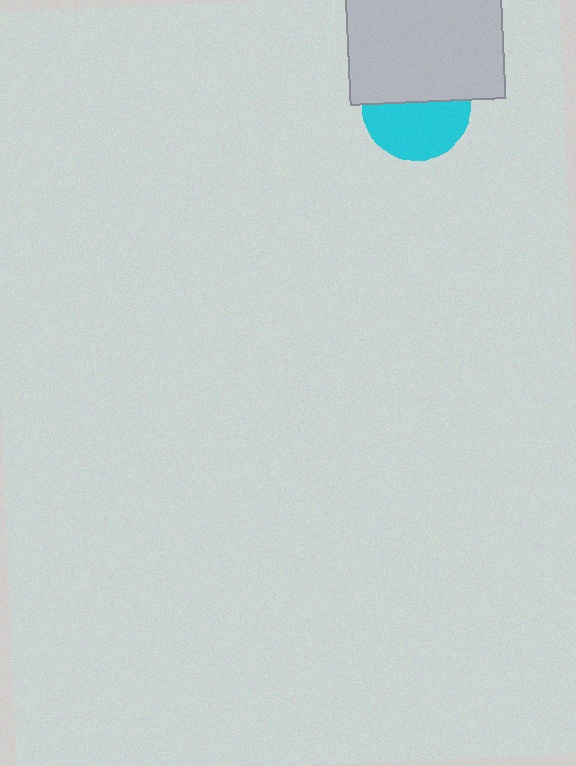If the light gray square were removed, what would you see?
You would see the complete cyan circle.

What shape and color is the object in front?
The object in front is a light gray square.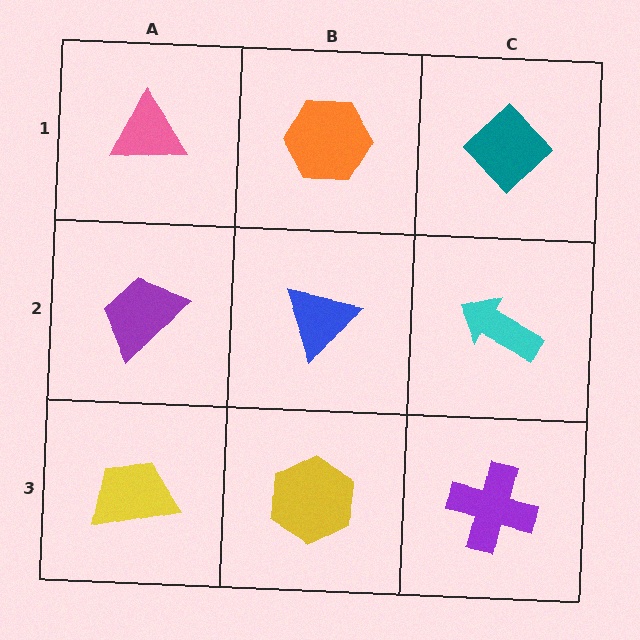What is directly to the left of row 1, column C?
An orange hexagon.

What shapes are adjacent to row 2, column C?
A teal diamond (row 1, column C), a purple cross (row 3, column C), a blue triangle (row 2, column B).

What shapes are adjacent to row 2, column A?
A pink triangle (row 1, column A), a yellow trapezoid (row 3, column A), a blue triangle (row 2, column B).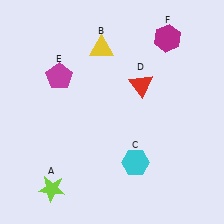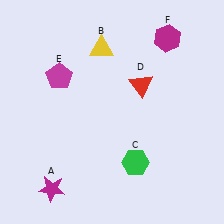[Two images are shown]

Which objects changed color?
A changed from lime to magenta. C changed from cyan to green.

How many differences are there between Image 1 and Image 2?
There are 2 differences between the two images.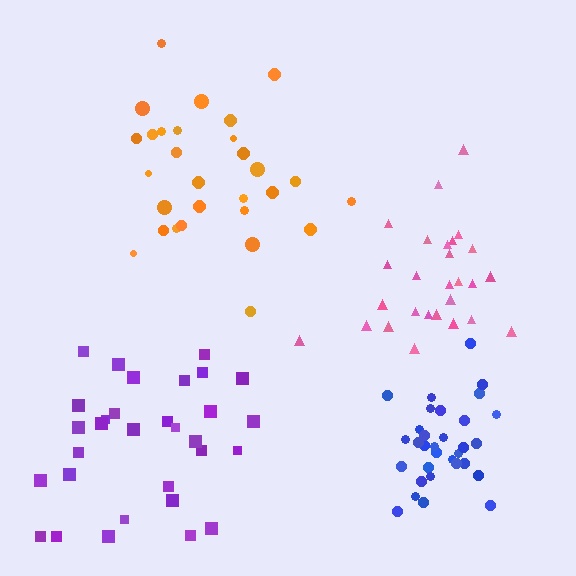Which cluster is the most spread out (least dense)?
Purple.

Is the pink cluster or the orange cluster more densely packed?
Pink.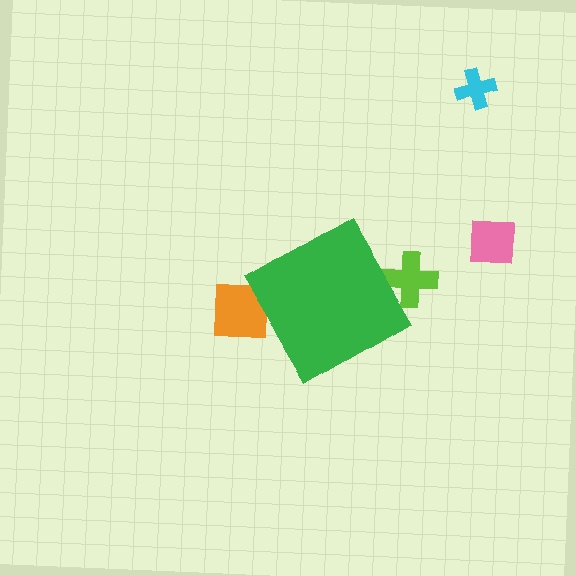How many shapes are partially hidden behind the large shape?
2 shapes are partially hidden.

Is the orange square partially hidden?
Yes, the orange square is partially hidden behind the green diamond.